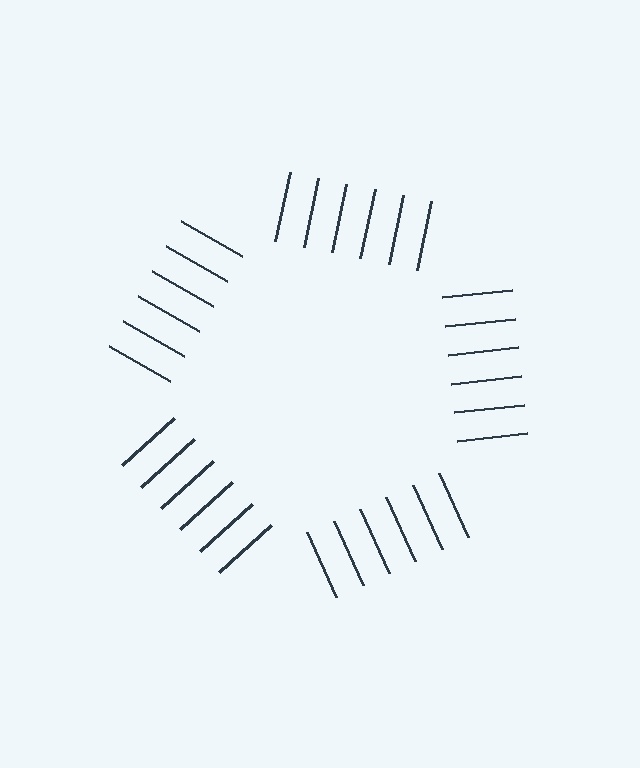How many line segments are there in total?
30 — 6 along each of the 5 edges.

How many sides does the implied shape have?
5 sides — the line-ends trace a pentagon.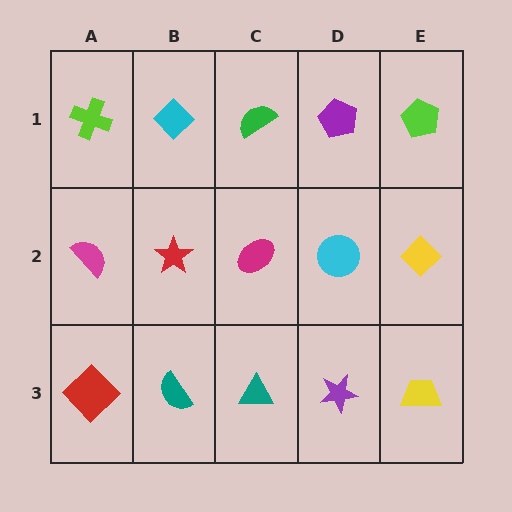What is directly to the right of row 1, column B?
A green semicircle.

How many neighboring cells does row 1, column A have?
2.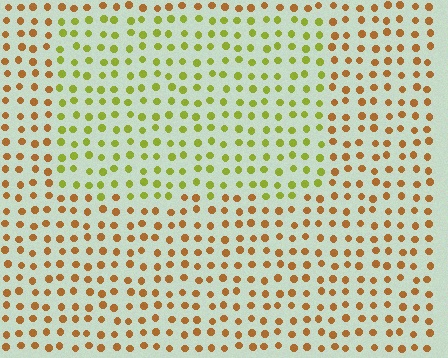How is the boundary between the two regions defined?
The boundary is defined purely by a slight shift in hue (about 46 degrees). Spacing, size, and orientation are identical on both sides.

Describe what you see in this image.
The image is filled with small brown elements in a uniform arrangement. A rectangle-shaped region is visible where the elements are tinted to a slightly different hue, forming a subtle color boundary.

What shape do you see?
I see a rectangle.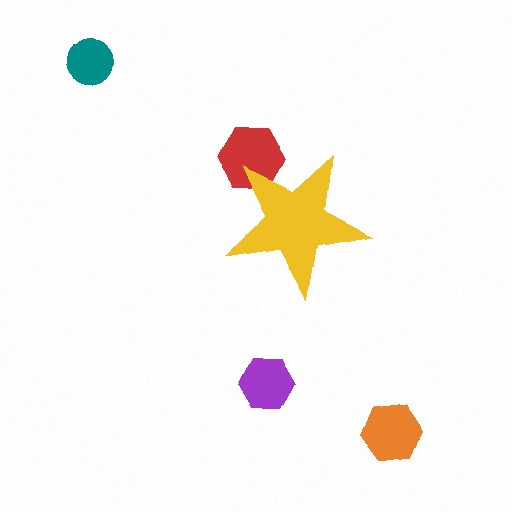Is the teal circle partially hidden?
No, the teal circle is fully visible.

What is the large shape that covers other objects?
A yellow star.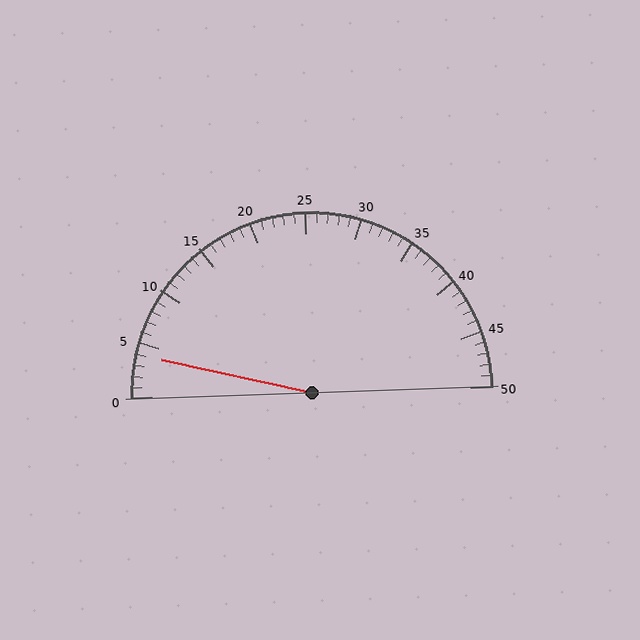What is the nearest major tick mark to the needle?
The nearest major tick mark is 5.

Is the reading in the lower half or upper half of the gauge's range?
The reading is in the lower half of the range (0 to 50).